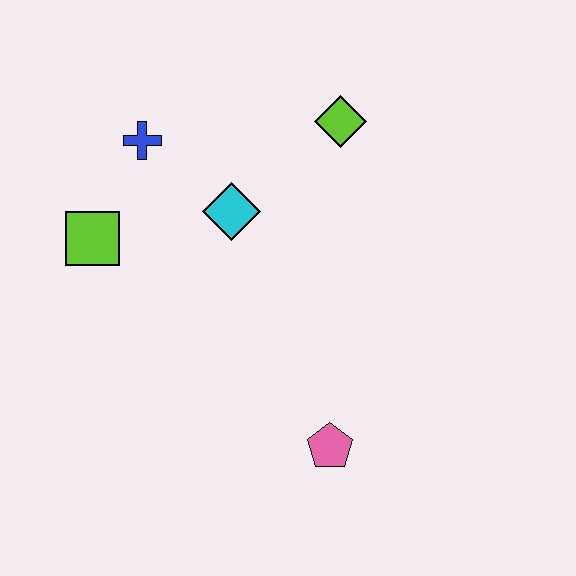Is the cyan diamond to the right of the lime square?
Yes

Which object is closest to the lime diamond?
The cyan diamond is closest to the lime diamond.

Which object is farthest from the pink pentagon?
The blue cross is farthest from the pink pentagon.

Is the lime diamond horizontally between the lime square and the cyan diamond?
No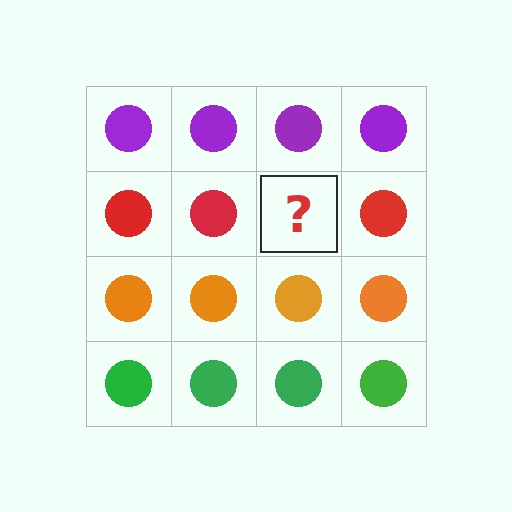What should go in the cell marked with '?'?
The missing cell should contain a red circle.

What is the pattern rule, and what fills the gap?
The rule is that each row has a consistent color. The gap should be filled with a red circle.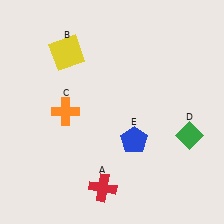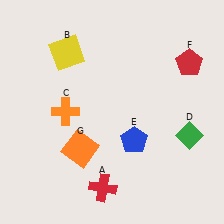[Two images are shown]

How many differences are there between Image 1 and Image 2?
There are 2 differences between the two images.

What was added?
A red pentagon (F), an orange square (G) were added in Image 2.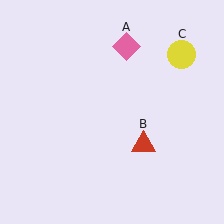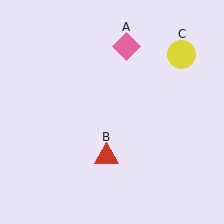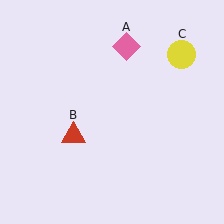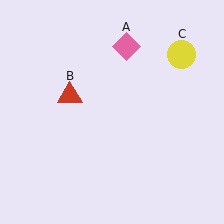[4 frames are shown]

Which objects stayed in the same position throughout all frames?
Pink diamond (object A) and yellow circle (object C) remained stationary.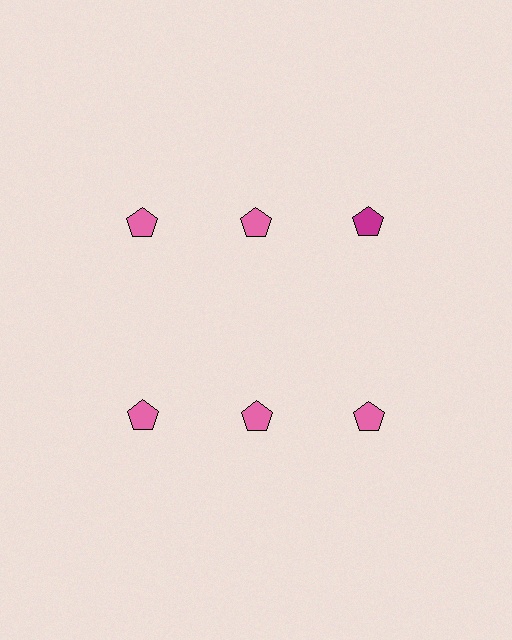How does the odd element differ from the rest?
It has a different color: magenta instead of pink.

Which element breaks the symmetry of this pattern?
The magenta pentagon in the top row, center column breaks the symmetry. All other shapes are pink pentagons.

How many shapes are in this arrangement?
There are 6 shapes arranged in a grid pattern.